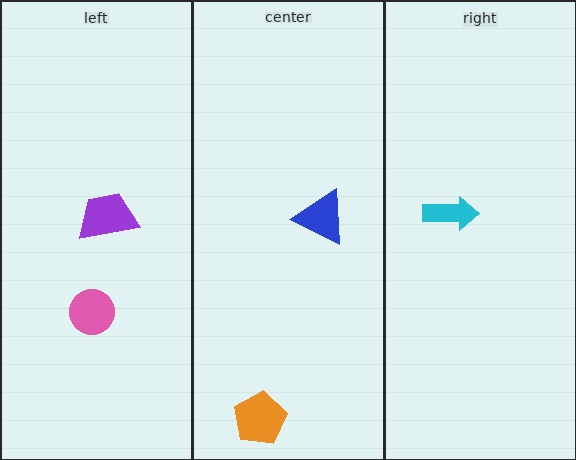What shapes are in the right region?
The cyan arrow.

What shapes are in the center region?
The orange pentagon, the blue triangle.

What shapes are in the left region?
The pink circle, the purple trapezoid.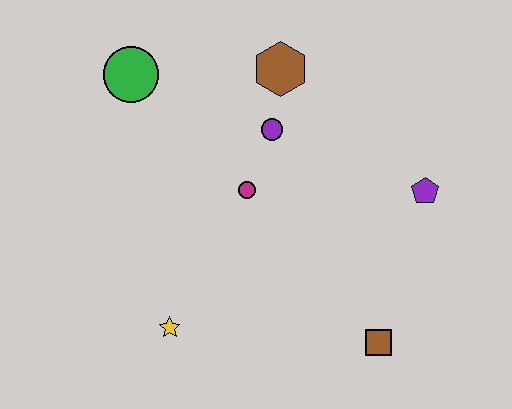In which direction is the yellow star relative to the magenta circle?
The yellow star is below the magenta circle.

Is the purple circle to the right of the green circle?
Yes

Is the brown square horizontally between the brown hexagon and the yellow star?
No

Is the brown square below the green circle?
Yes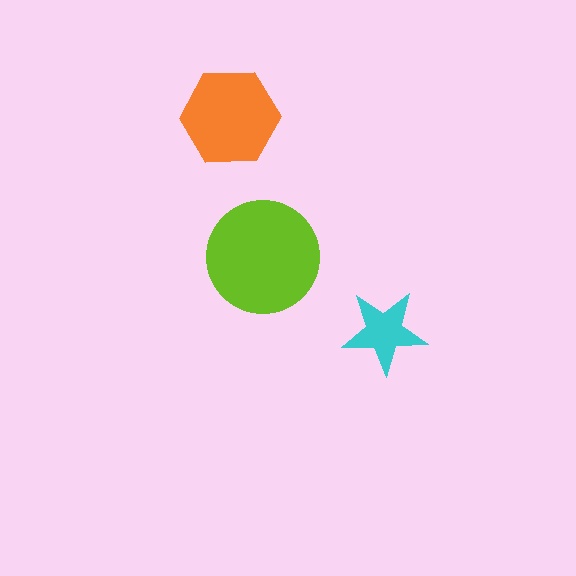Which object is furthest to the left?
The orange hexagon is leftmost.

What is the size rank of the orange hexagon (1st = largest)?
2nd.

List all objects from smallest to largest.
The cyan star, the orange hexagon, the lime circle.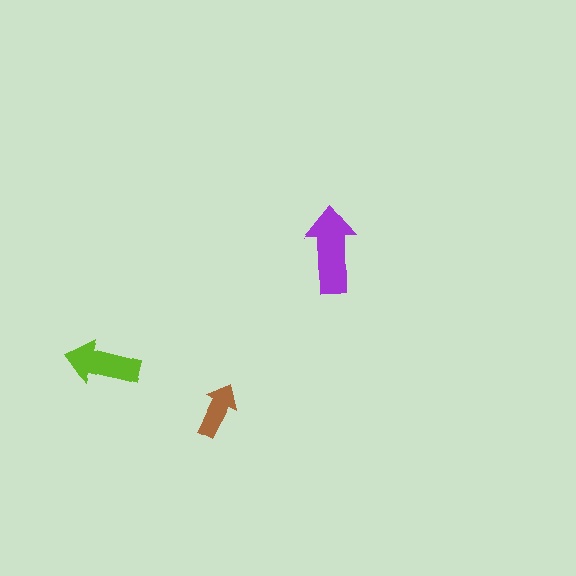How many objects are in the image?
There are 3 objects in the image.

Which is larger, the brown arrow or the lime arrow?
The lime one.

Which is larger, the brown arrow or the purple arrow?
The purple one.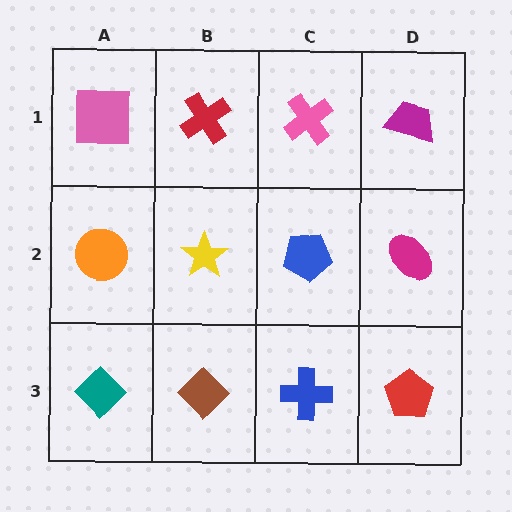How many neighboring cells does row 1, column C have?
3.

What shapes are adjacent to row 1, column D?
A magenta ellipse (row 2, column D), a pink cross (row 1, column C).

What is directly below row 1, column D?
A magenta ellipse.